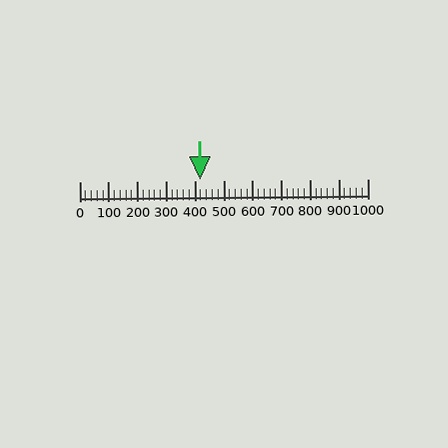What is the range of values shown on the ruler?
The ruler shows values from 0 to 1000.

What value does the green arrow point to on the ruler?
The green arrow points to approximately 418.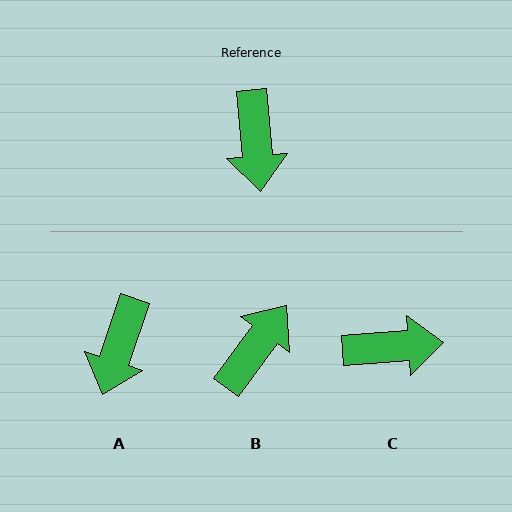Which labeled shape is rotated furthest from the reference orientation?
B, about 139 degrees away.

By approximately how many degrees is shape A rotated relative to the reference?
Approximately 24 degrees clockwise.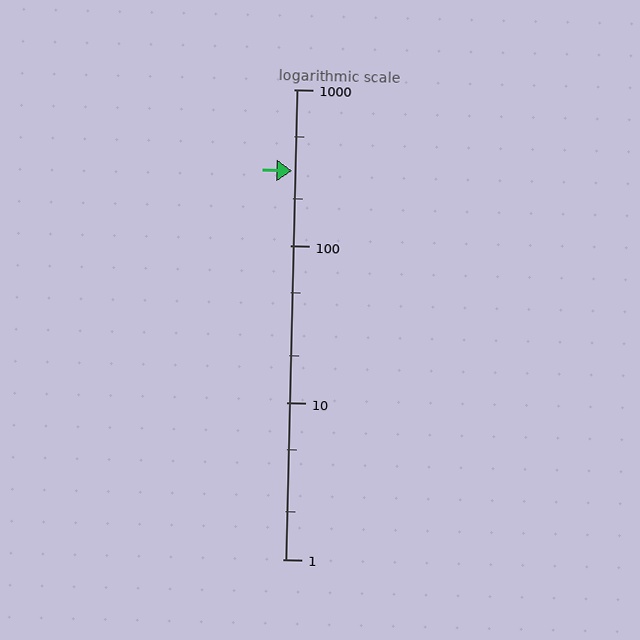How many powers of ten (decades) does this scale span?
The scale spans 3 decades, from 1 to 1000.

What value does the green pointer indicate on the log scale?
The pointer indicates approximately 300.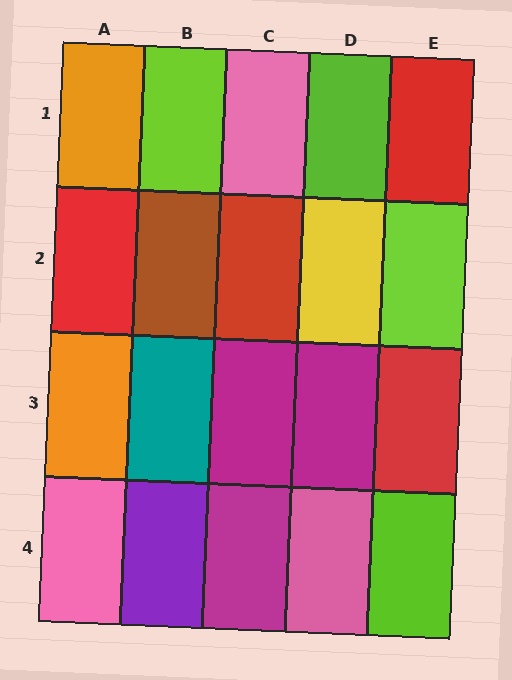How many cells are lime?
4 cells are lime.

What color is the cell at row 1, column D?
Lime.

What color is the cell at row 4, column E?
Lime.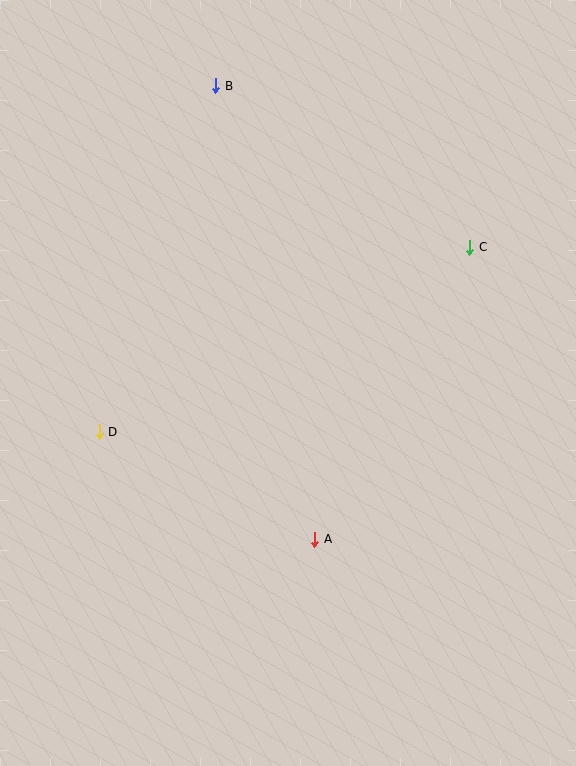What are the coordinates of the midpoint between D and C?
The midpoint between D and C is at (284, 339).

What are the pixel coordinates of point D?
Point D is at (99, 432).